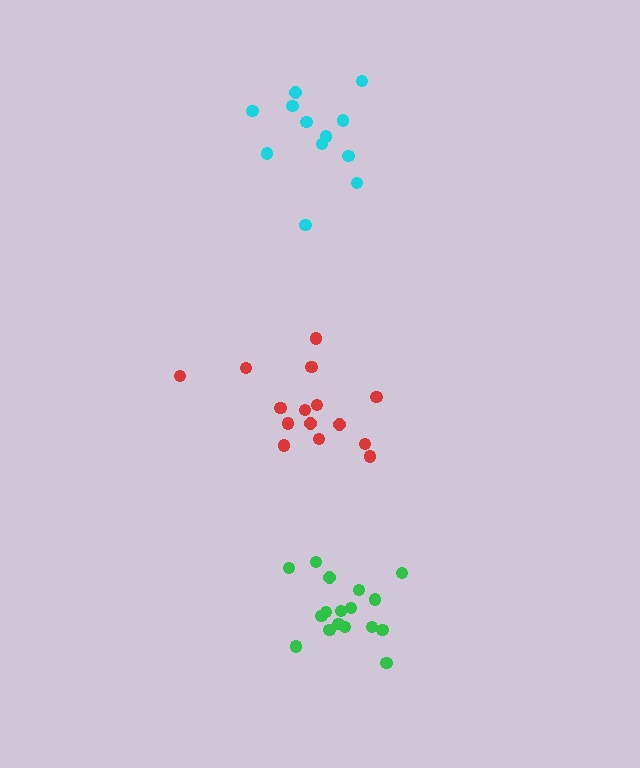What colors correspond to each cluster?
The clusters are colored: red, green, cyan.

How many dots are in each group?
Group 1: 15 dots, Group 2: 17 dots, Group 3: 13 dots (45 total).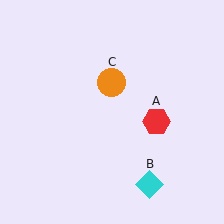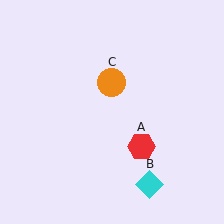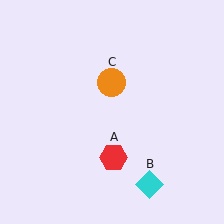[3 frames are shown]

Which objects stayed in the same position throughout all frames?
Cyan diamond (object B) and orange circle (object C) remained stationary.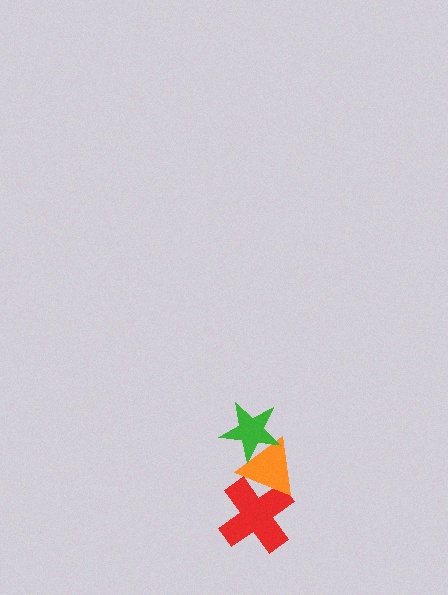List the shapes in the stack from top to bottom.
From top to bottom: the green star, the orange triangle, the red cross.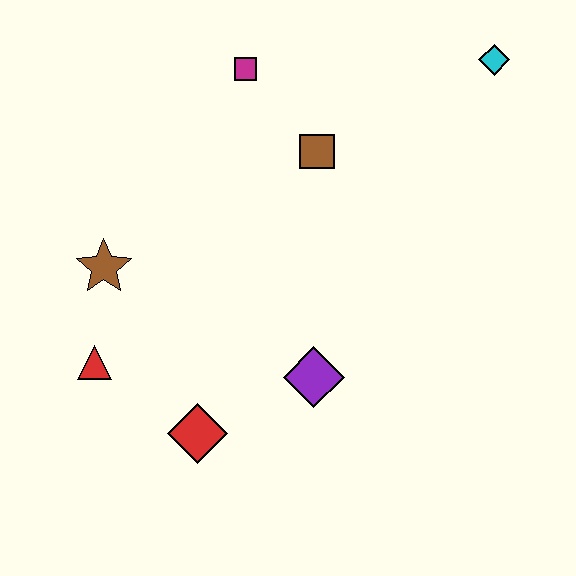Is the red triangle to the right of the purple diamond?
No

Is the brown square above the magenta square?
No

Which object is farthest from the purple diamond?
The cyan diamond is farthest from the purple diamond.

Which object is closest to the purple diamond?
The red diamond is closest to the purple diamond.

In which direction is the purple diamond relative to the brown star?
The purple diamond is to the right of the brown star.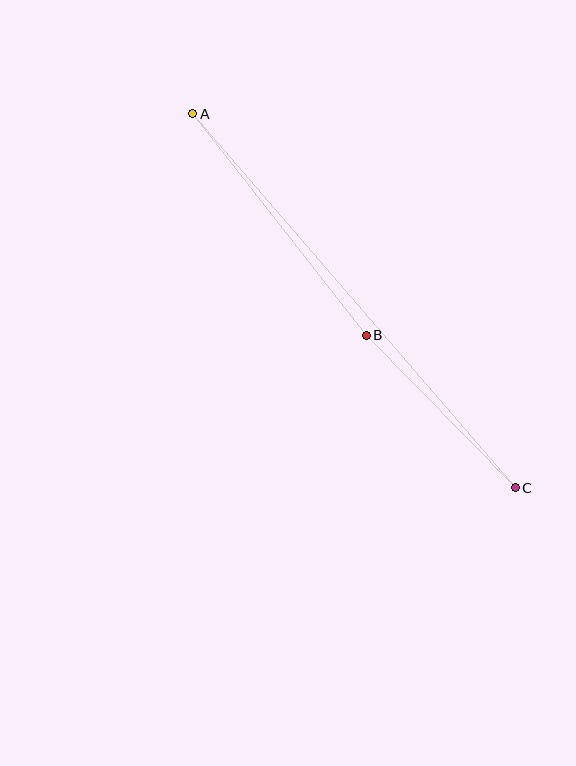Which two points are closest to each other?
Points B and C are closest to each other.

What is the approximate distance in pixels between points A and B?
The distance between A and B is approximately 281 pixels.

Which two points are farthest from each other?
Points A and C are farthest from each other.